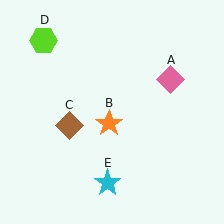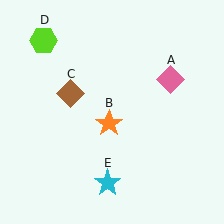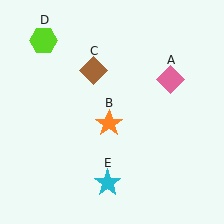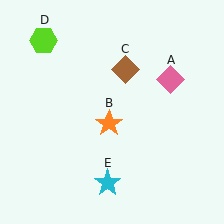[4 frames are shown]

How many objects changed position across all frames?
1 object changed position: brown diamond (object C).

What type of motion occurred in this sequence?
The brown diamond (object C) rotated clockwise around the center of the scene.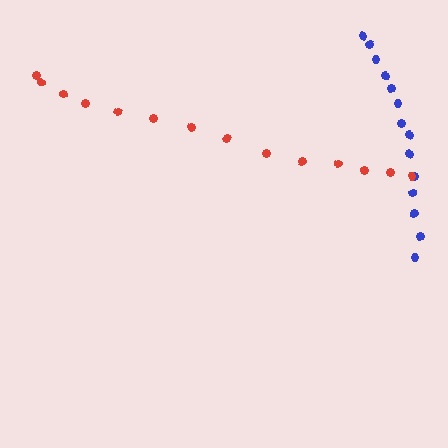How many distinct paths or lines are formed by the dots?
There are 2 distinct paths.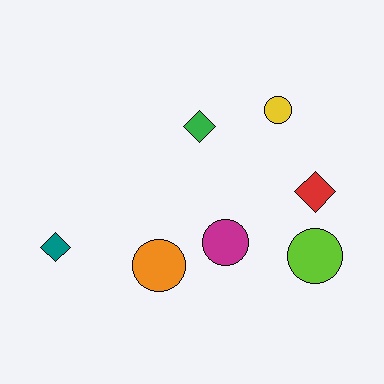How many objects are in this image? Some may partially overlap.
There are 7 objects.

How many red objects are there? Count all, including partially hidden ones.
There is 1 red object.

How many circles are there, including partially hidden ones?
There are 4 circles.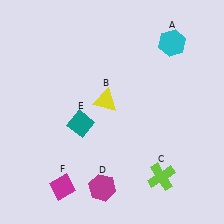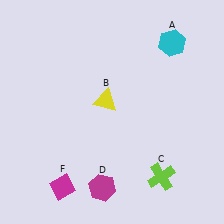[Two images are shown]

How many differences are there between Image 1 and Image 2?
There is 1 difference between the two images.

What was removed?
The teal diamond (E) was removed in Image 2.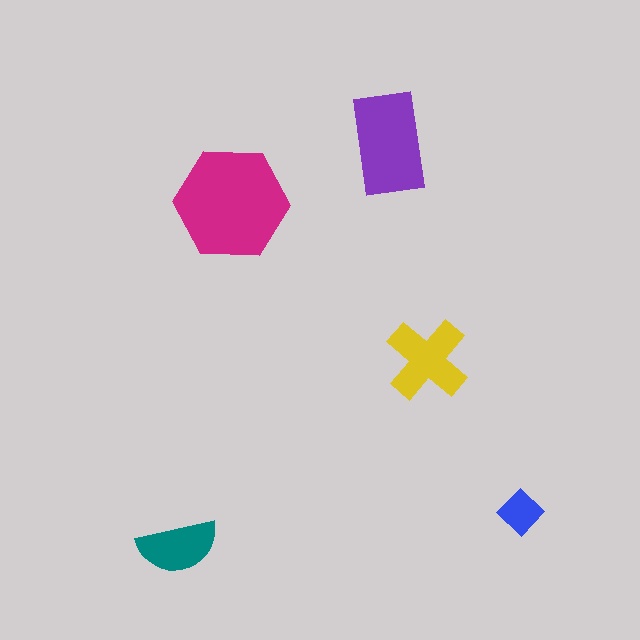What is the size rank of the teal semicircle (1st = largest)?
4th.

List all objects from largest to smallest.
The magenta hexagon, the purple rectangle, the yellow cross, the teal semicircle, the blue diamond.